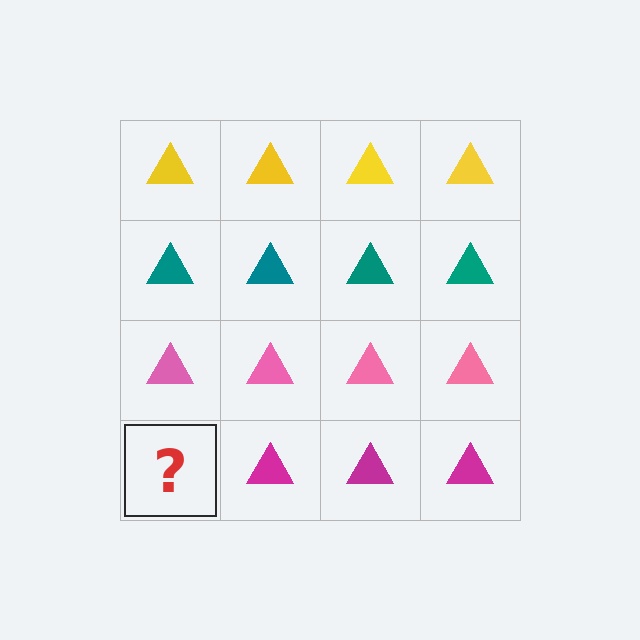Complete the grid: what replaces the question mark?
The question mark should be replaced with a magenta triangle.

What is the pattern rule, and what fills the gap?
The rule is that each row has a consistent color. The gap should be filled with a magenta triangle.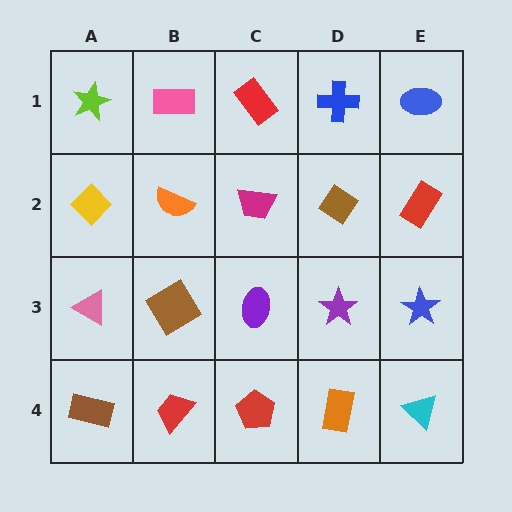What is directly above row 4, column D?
A purple star.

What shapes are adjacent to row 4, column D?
A purple star (row 3, column D), a red pentagon (row 4, column C), a cyan triangle (row 4, column E).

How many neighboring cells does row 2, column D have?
4.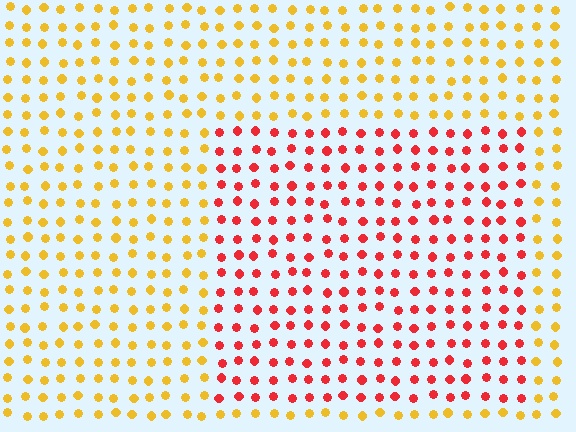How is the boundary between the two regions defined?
The boundary is defined purely by a slight shift in hue (about 49 degrees). Spacing, size, and orientation are identical on both sides.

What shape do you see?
I see a rectangle.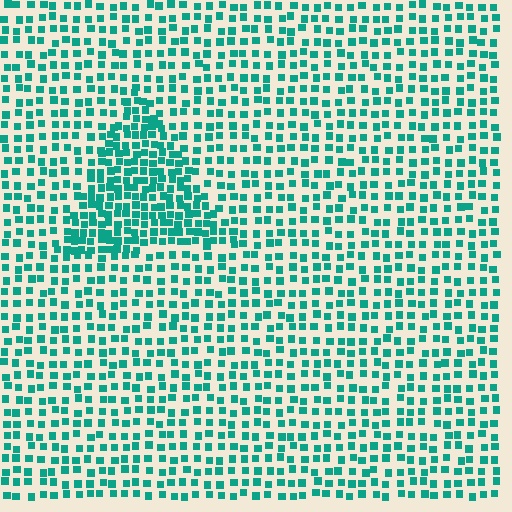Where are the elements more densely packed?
The elements are more densely packed inside the triangle boundary.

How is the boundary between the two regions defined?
The boundary is defined by a change in element density (approximately 1.9x ratio). All elements are the same color, size, and shape.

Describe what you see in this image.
The image contains small teal elements arranged at two different densities. A triangle-shaped region is visible where the elements are more densely packed than the surrounding area.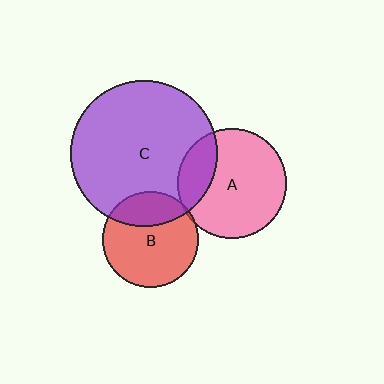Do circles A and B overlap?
Yes.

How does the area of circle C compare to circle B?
Approximately 2.3 times.